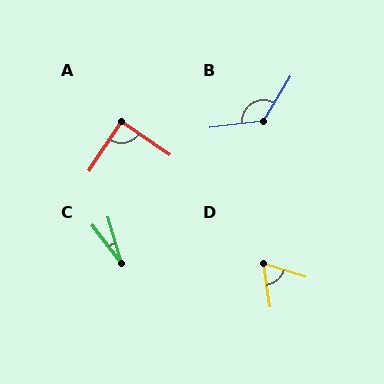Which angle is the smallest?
C, at approximately 21 degrees.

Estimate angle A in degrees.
Approximately 88 degrees.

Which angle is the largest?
B, at approximately 128 degrees.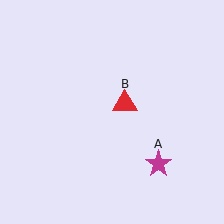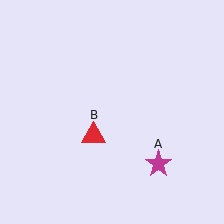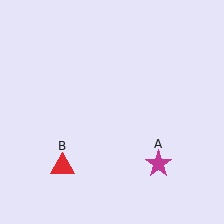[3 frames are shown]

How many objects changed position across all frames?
1 object changed position: red triangle (object B).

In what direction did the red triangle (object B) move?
The red triangle (object B) moved down and to the left.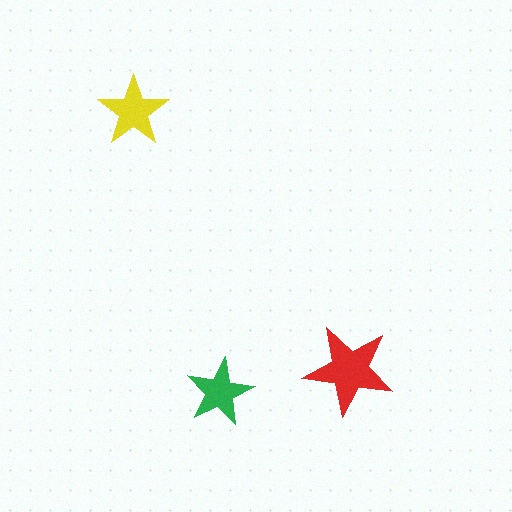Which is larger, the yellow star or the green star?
The yellow one.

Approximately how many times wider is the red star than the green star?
About 1.5 times wider.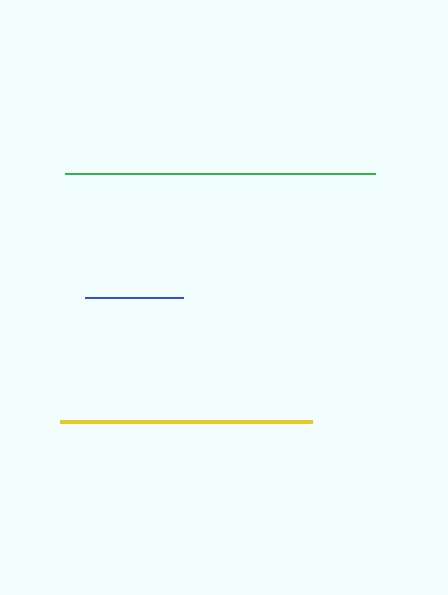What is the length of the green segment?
The green segment is approximately 310 pixels long.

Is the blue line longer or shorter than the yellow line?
The yellow line is longer than the blue line.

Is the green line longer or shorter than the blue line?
The green line is longer than the blue line.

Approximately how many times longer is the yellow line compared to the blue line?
The yellow line is approximately 2.6 times the length of the blue line.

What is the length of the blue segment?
The blue segment is approximately 98 pixels long.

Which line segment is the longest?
The green line is the longest at approximately 310 pixels.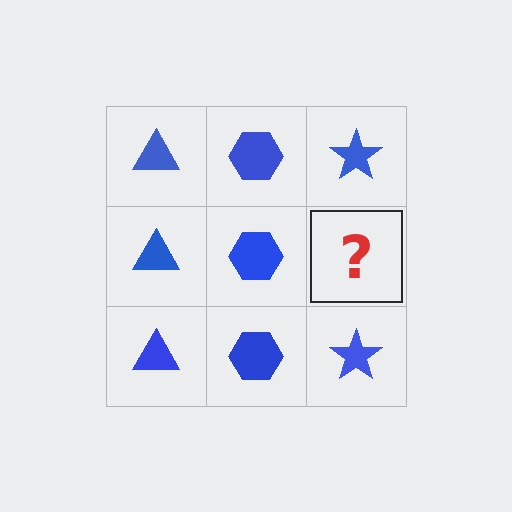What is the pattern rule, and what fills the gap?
The rule is that each column has a consistent shape. The gap should be filled with a blue star.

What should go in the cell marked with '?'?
The missing cell should contain a blue star.